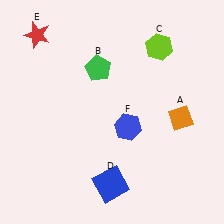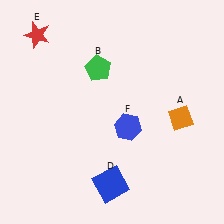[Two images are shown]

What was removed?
The lime hexagon (C) was removed in Image 2.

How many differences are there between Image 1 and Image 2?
There is 1 difference between the two images.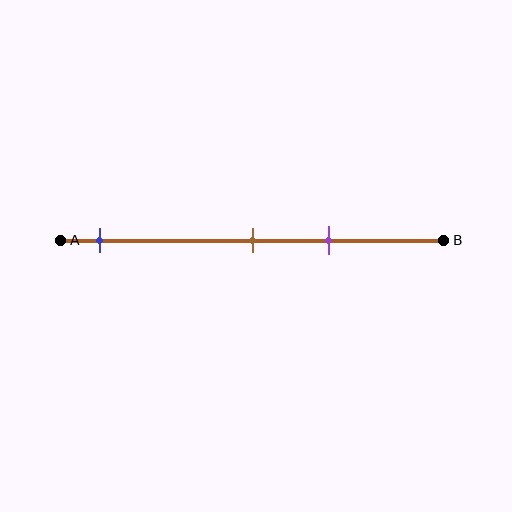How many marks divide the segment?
There are 3 marks dividing the segment.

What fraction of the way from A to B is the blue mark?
The blue mark is approximately 10% (0.1) of the way from A to B.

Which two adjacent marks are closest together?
The brown and purple marks are the closest adjacent pair.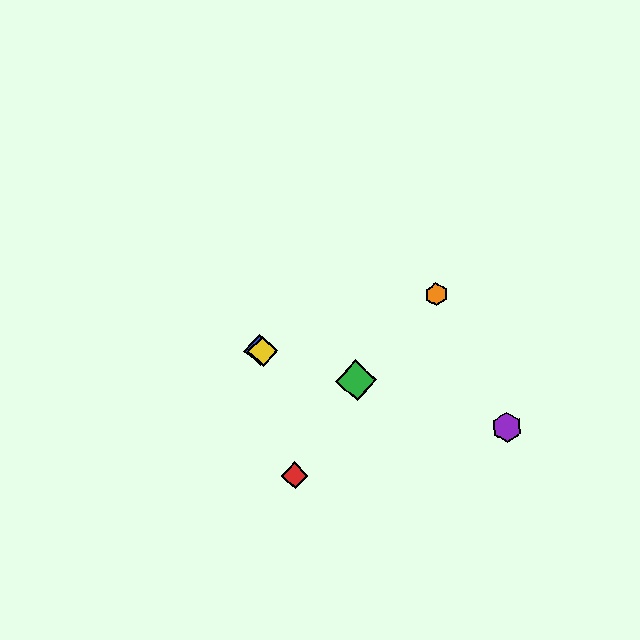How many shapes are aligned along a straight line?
4 shapes (the blue diamond, the green diamond, the yellow diamond, the purple hexagon) are aligned along a straight line.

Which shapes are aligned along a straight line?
The blue diamond, the green diamond, the yellow diamond, the purple hexagon are aligned along a straight line.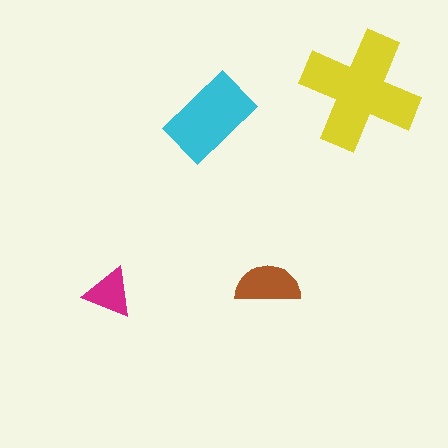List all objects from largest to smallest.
The yellow cross, the cyan rectangle, the brown semicircle, the magenta triangle.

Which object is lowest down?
The magenta triangle is bottommost.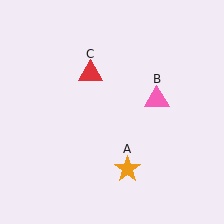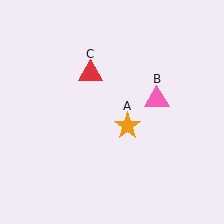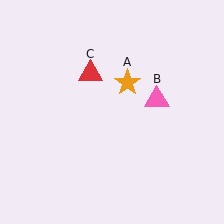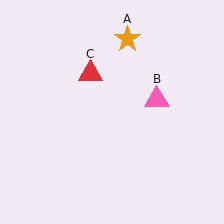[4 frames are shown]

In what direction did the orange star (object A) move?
The orange star (object A) moved up.